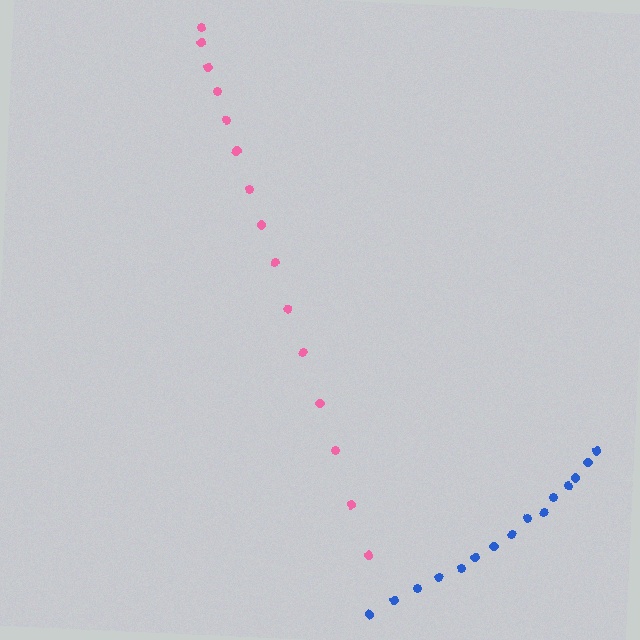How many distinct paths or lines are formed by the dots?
There are 2 distinct paths.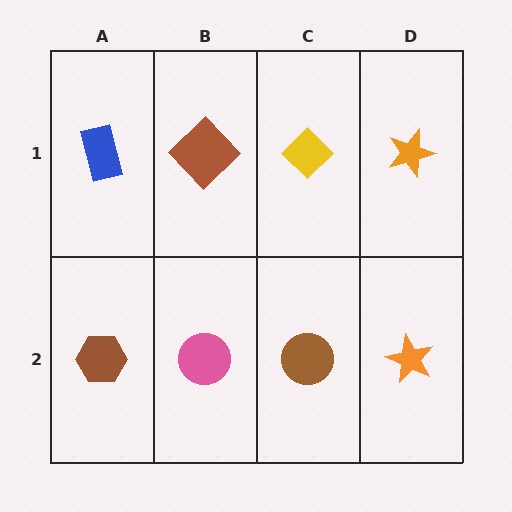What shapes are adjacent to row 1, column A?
A brown hexagon (row 2, column A), a brown diamond (row 1, column B).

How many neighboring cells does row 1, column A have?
2.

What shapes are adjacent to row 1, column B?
A pink circle (row 2, column B), a blue rectangle (row 1, column A), a yellow diamond (row 1, column C).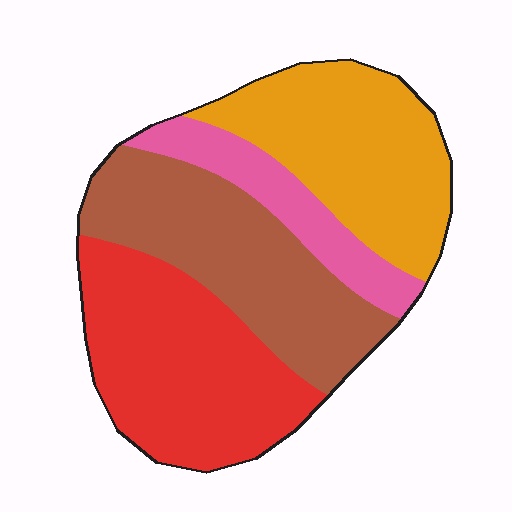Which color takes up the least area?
Pink, at roughly 15%.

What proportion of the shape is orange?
Orange takes up between a sixth and a third of the shape.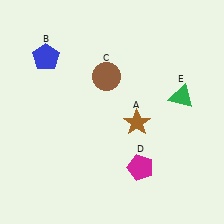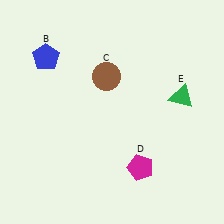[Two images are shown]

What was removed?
The brown star (A) was removed in Image 2.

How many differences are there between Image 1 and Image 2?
There is 1 difference between the two images.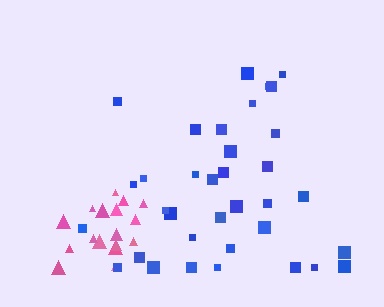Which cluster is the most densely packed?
Pink.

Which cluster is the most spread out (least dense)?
Blue.